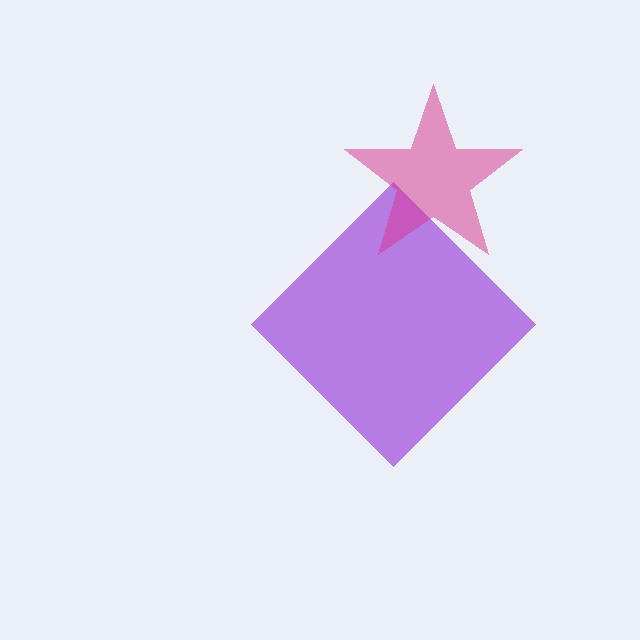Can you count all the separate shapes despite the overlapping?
Yes, there are 2 separate shapes.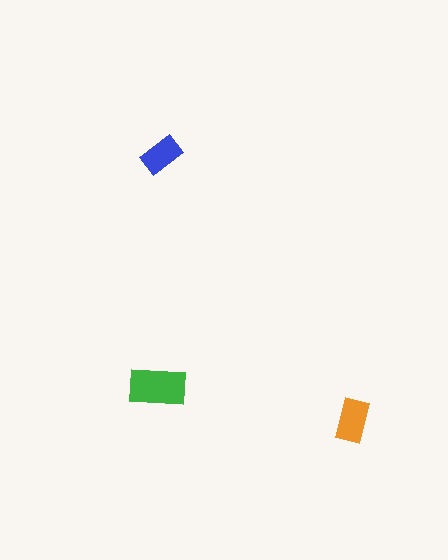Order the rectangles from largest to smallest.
the green one, the orange one, the blue one.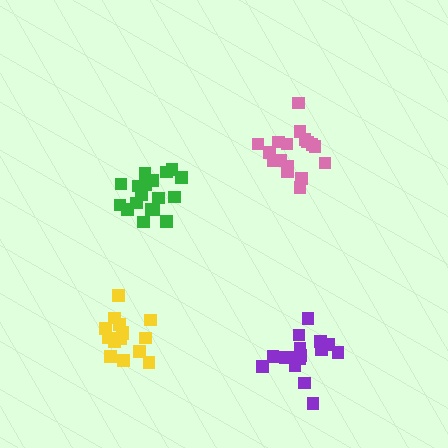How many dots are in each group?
Group 1: 18 dots, Group 2: 17 dots, Group 3: 17 dots, Group 4: 16 dots (68 total).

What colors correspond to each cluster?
The clusters are colored: green, pink, purple, yellow.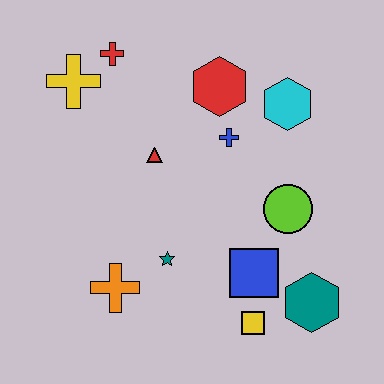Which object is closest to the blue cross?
The red hexagon is closest to the blue cross.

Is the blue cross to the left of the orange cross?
No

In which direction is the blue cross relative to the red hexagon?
The blue cross is below the red hexagon.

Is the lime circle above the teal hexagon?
Yes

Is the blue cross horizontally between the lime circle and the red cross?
Yes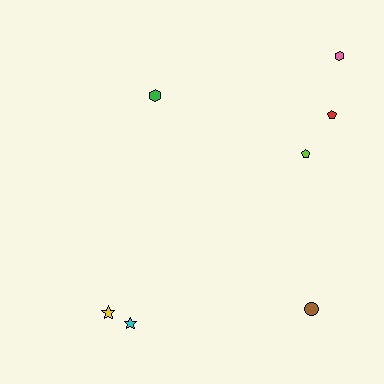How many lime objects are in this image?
There is 1 lime object.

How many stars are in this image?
There are 2 stars.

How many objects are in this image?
There are 7 objects.